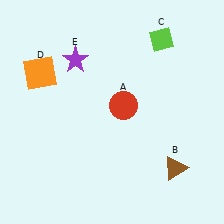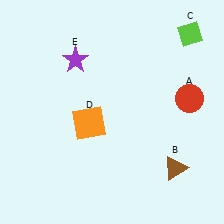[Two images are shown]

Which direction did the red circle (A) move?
The red circle (A) moved right.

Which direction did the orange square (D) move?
The orange square (D) moved down.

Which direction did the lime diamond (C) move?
The lime diamond (C) moved right.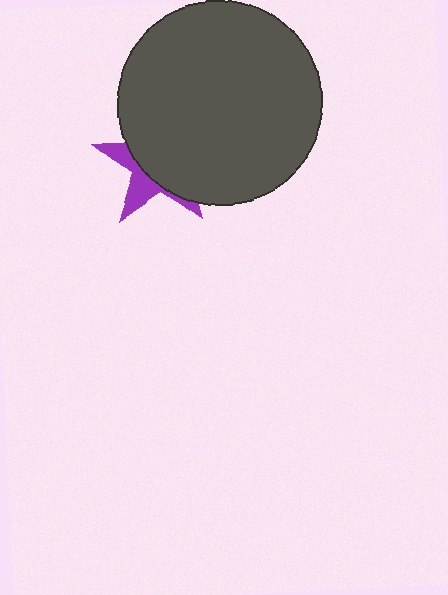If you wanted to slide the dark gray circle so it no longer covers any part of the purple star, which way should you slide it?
Slide it toward the upper-right — that is the most direct way to separate the two shapes.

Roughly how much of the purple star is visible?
A small part of it is visible (roughly 33%).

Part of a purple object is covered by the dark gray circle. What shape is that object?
It is a star.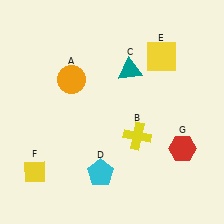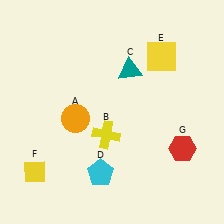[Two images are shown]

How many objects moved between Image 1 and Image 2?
2 objects moved between the two images.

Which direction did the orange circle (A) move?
The orange circle (A) moved down.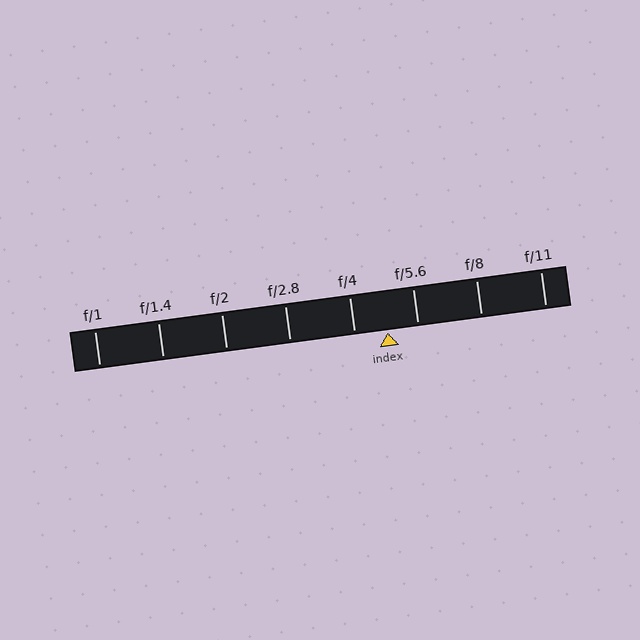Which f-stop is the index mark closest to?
The index mark is closest to f/5.6.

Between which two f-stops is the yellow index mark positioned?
The index mark is between f/4 and f/5.6.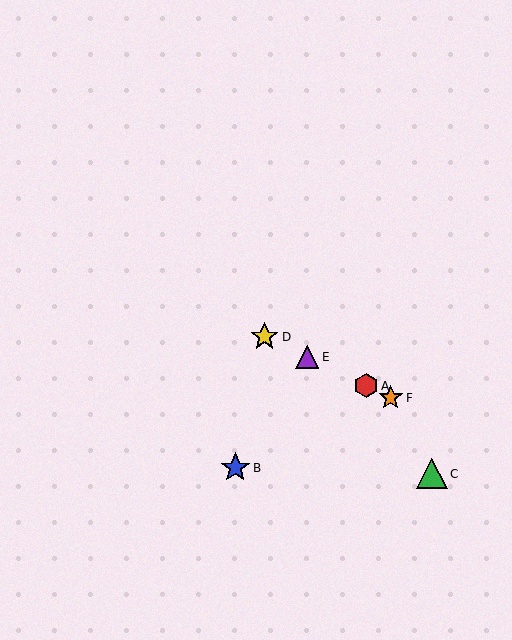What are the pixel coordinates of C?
Object C is at (432, 474).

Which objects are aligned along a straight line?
Objects A, D, E, F are aligned along a straight line.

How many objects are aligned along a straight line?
4 objects (A, D, E, F) are aligned along a straight line.